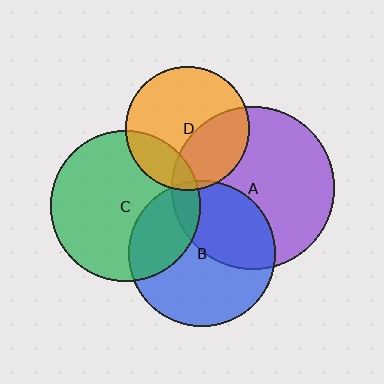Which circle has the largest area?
Circle A (purple).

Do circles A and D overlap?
Yes.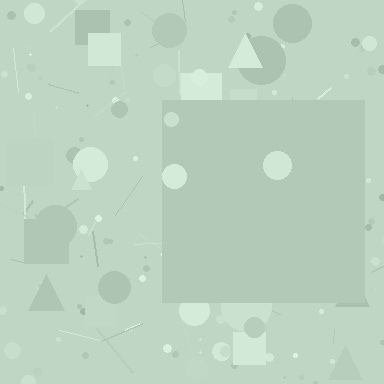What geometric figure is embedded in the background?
A square is embedded in the background.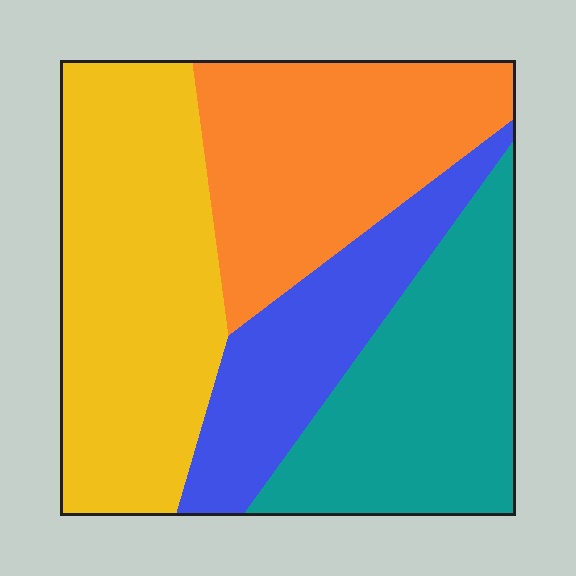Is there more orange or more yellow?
Yellow.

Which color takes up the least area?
Blue, at roughly 15%.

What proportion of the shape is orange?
Orange takes up about one quarter (1/4) of the shape.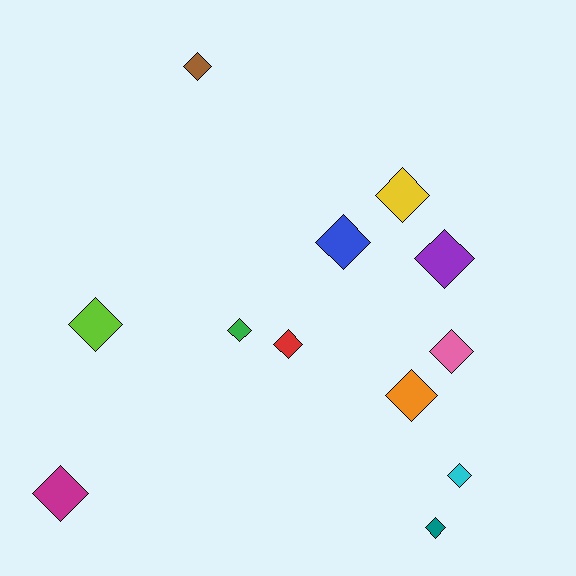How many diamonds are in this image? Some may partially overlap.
There are 12 diamonds.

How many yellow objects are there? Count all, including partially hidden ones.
There is 1 yellow object.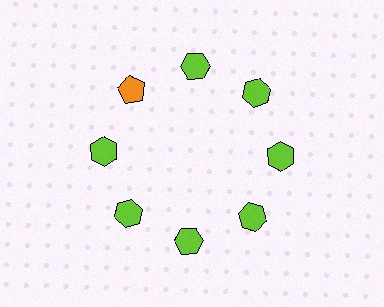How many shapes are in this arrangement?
There are 8 shapes arranged in a ring pattern.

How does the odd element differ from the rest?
It differs in both color (orange instead of lime) and shape (pentagon instead of hexagon).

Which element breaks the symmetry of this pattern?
The orange pentagon at roughly the 10 o'clock position breaks the symmetry. All other shapes are lime hexagons.